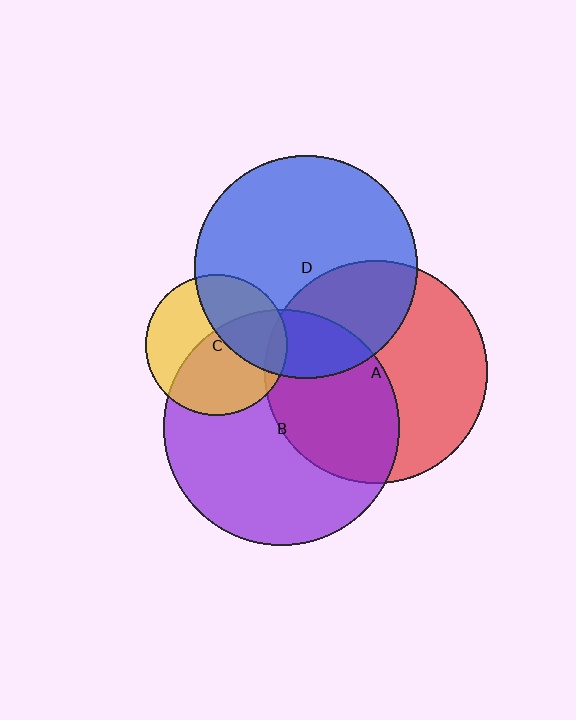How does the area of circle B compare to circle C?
Approximately 2.8 times.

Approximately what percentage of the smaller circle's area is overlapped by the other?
Approximately 35%.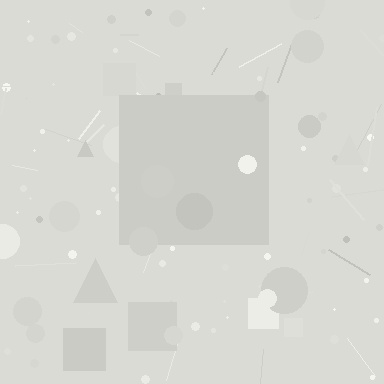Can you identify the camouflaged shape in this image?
The camouflaged shape is a square.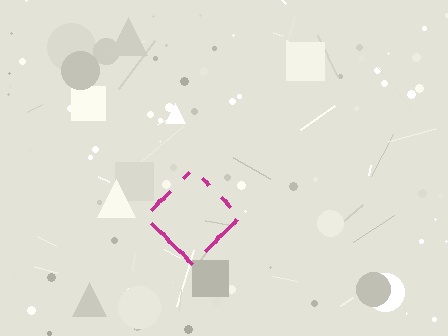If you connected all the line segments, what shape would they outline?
They would outline a diamond.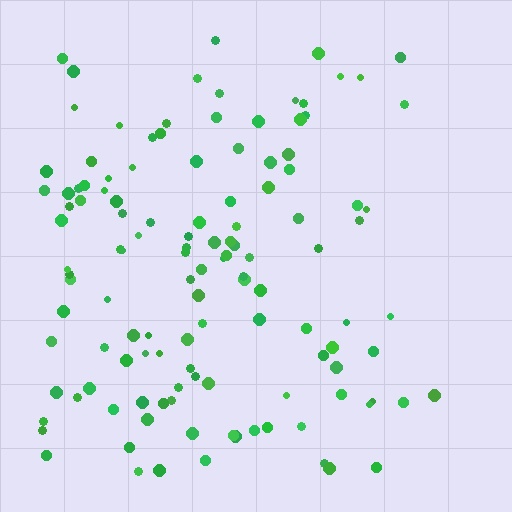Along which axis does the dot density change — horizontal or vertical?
Horizontal.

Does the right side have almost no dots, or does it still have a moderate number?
Still a moderate number, just noticeably fewer than the left.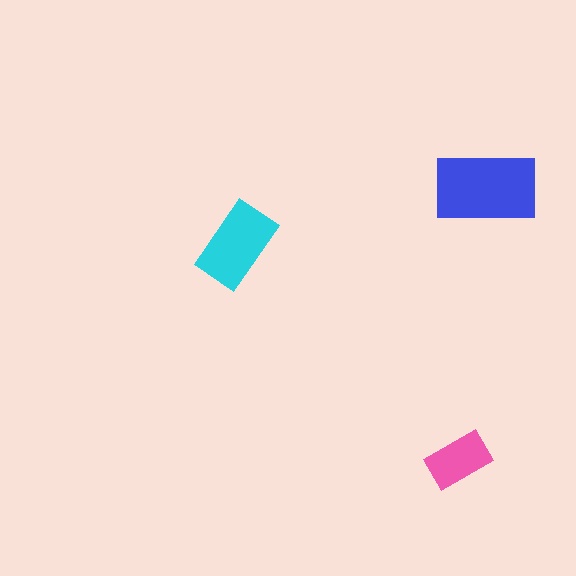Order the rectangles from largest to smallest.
the blue one, the cyan one, the pink one.